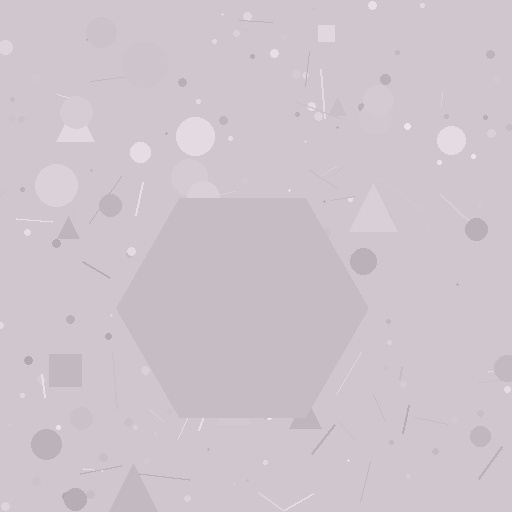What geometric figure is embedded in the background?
A hexagon is embedded in the background.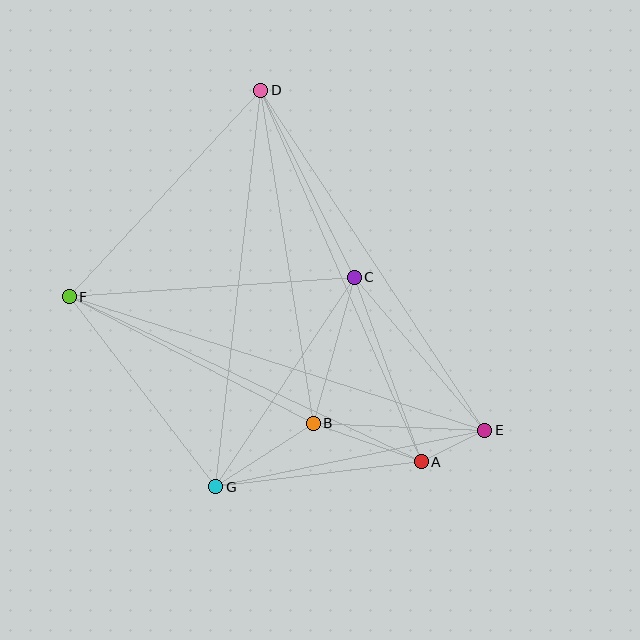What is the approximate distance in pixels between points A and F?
The distance between A and F is approximately 389 pixels.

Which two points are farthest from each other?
Points E and F are farthest from each other.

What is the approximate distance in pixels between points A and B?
The distance between A and B is approximately 115 pixels.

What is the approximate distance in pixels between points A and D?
The distance between A and D is approximately 404 pixels.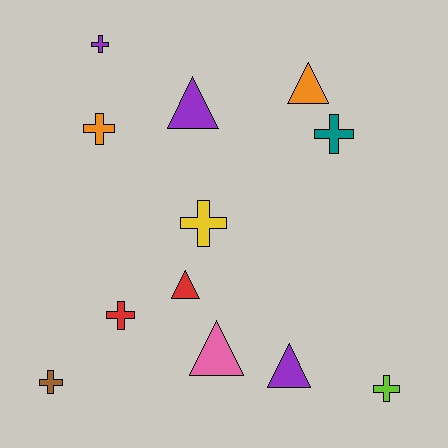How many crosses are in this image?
There are 7 crosses.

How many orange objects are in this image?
There are 2 orange objects.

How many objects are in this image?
There are 12 objects.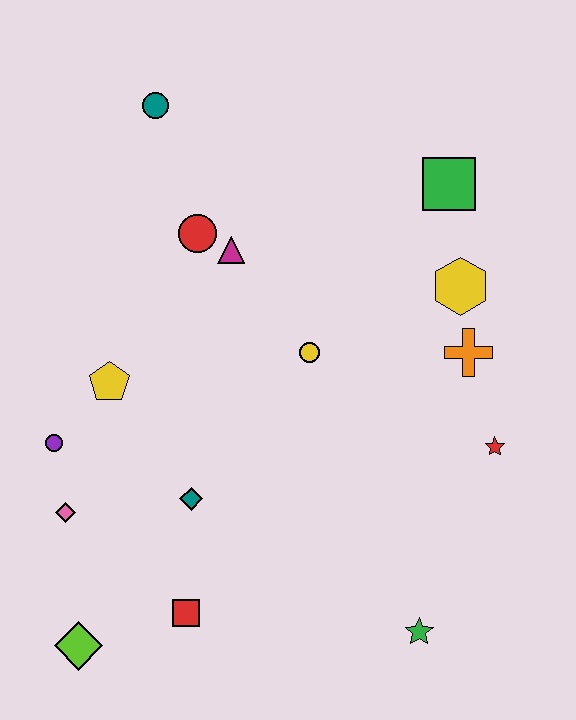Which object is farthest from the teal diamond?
The green square is farthest from the teal diamond.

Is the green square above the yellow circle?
Yes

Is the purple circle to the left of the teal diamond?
Yes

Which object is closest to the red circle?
The magenta triangle is closest to the red circle.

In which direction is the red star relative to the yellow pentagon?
The red star is to the right of the yellow pentagon.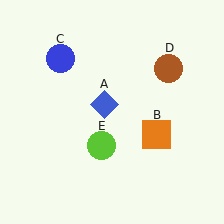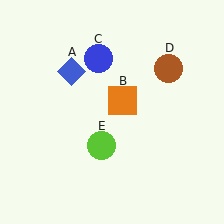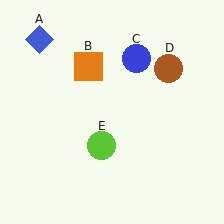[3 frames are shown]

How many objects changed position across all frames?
3 objects changed position: blue diamond (object A), orange square (object B), blue circle (object C).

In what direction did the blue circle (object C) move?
The blue circle (object C) moved right.